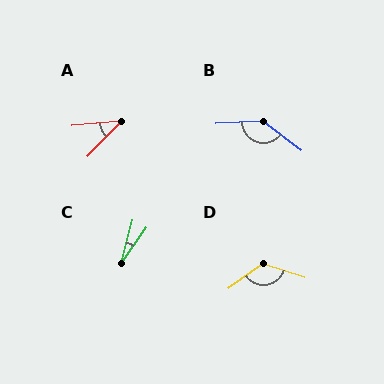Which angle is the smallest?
C, at approximately 19 degrees.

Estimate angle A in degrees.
Approximately 41 degrees.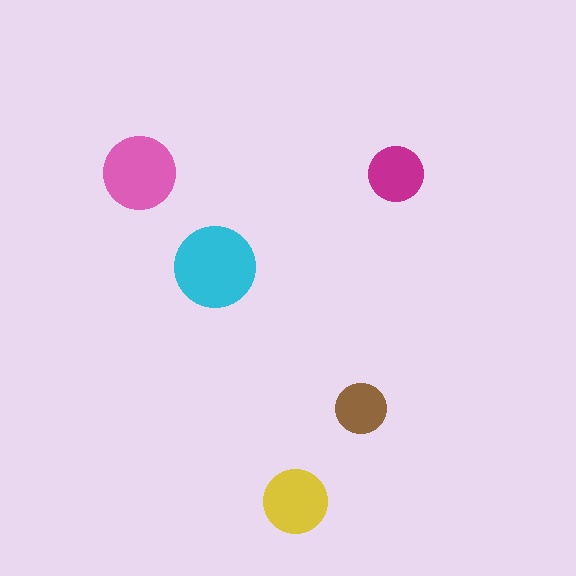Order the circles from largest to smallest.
the cyan one, the pink one, the yellow one, the magenta one, the brown one.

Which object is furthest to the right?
The magenta circle is rightmost.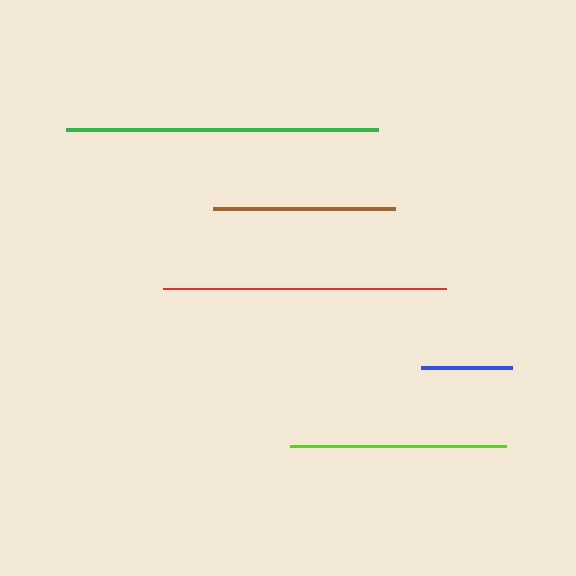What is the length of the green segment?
The green segment is approximately 312 pixels long.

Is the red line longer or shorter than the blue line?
The red line is longer than the blue line.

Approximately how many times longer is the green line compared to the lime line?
The green line is approximately 1.4 times the length of the lime line.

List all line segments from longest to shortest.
From longest to shortest: green, red, lime, brown, blue.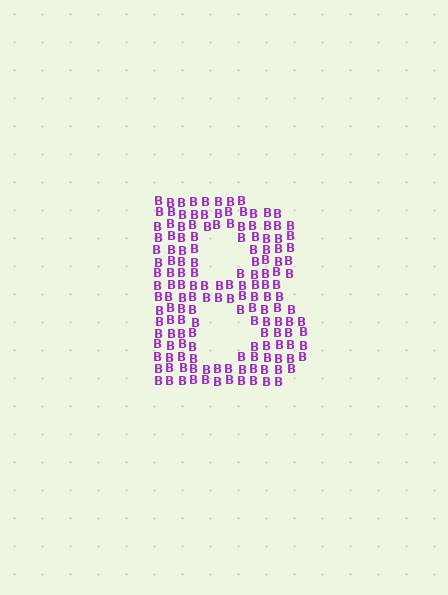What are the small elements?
The small elements are letter B's.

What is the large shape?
The large shape is the letter B.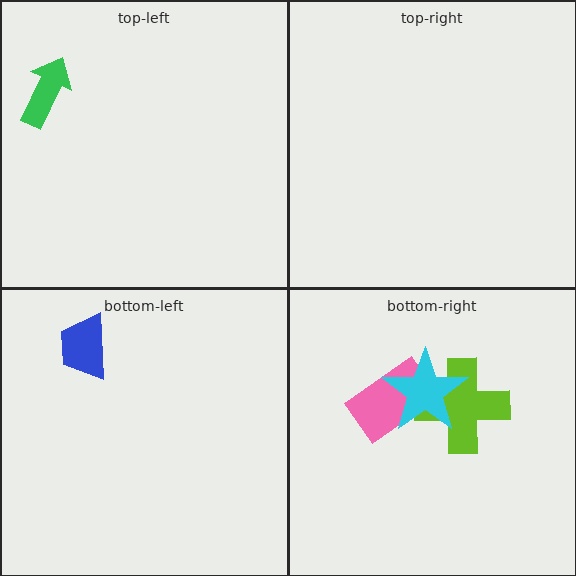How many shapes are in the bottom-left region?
1.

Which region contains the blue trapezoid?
The bottom-left region.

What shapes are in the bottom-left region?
The blue trapezoid.